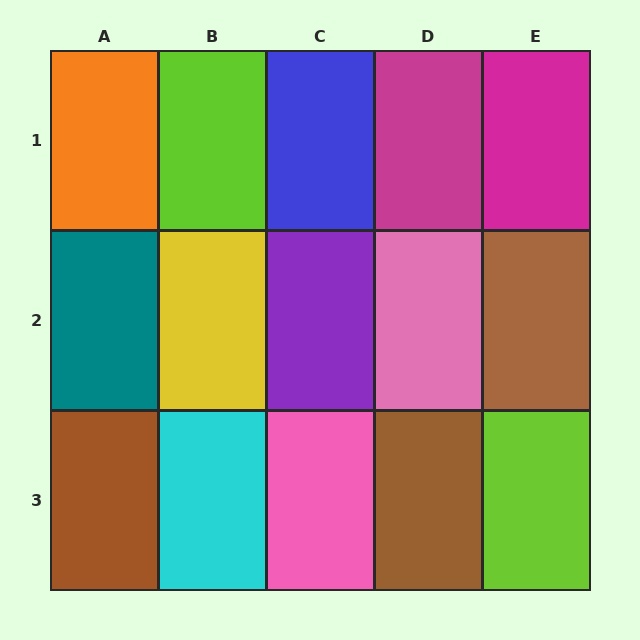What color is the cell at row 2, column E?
Brown.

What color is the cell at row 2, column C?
Purple.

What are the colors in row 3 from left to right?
Brown, cyan, pink, brown, lime.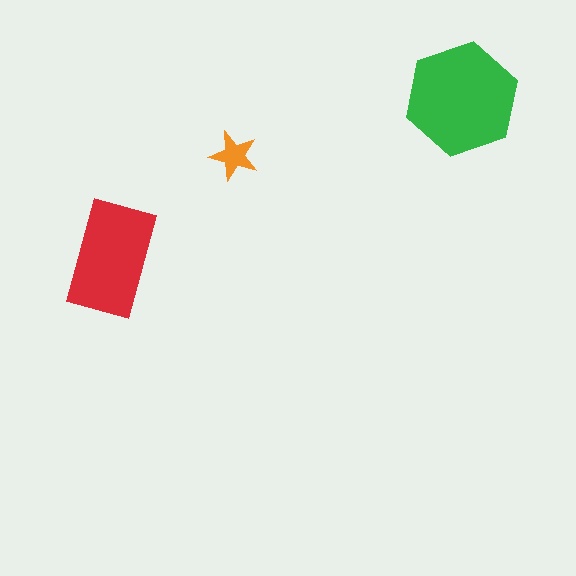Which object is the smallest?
The orange star.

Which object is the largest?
The green hexagon.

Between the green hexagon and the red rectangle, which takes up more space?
The green hexagon.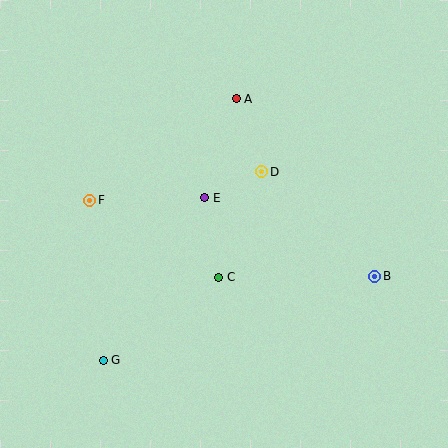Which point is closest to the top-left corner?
Point F is closest to the top-left corner.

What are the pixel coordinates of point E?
Point E is at (205, 198).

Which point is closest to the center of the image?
Point E at (205, 198) is closest to the center.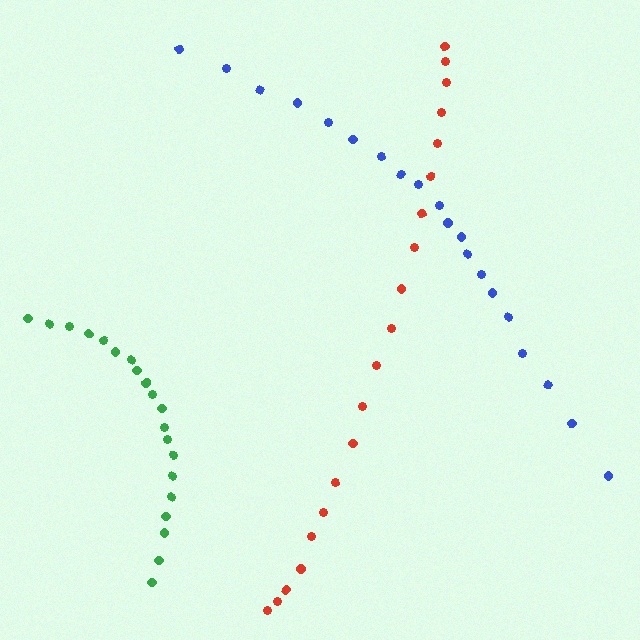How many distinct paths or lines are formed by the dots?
There are 3 distinct paths.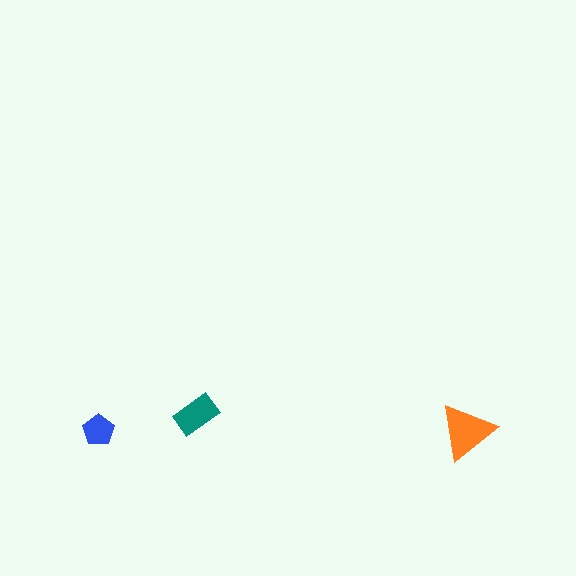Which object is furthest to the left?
The blue pentagon is leftmost.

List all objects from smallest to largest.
The blue pentagon, the teal rectangle, the orange triangle.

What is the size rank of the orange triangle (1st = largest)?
1st.